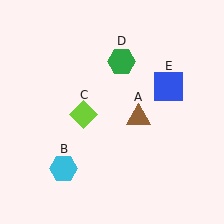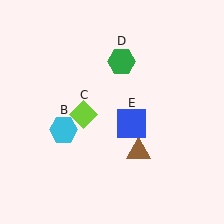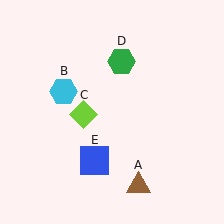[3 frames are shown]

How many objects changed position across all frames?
3 objects changed position: brown triangle (object A), cyan hexagon (object B), blue square (object E).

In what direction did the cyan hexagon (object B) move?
The cyan hexagon (object B) moved up.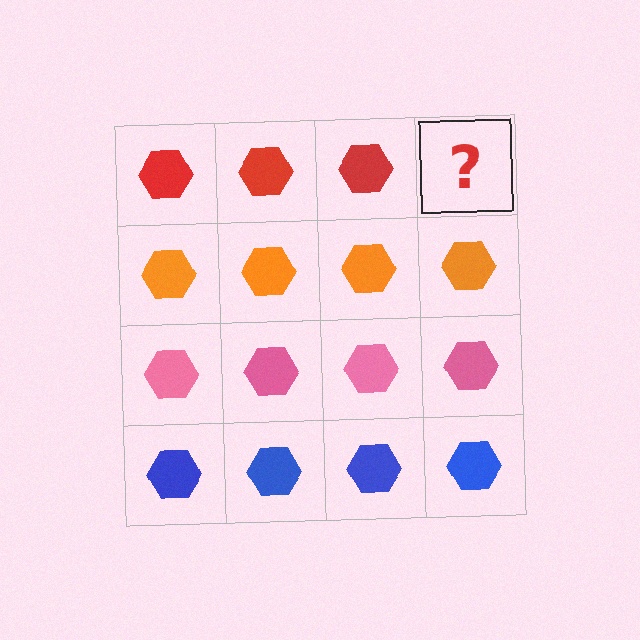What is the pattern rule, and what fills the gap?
The rule is that each row has a consistent color. The gap should be filled with a red hexagon.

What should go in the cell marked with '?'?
The missing cell should contain a red hexagon.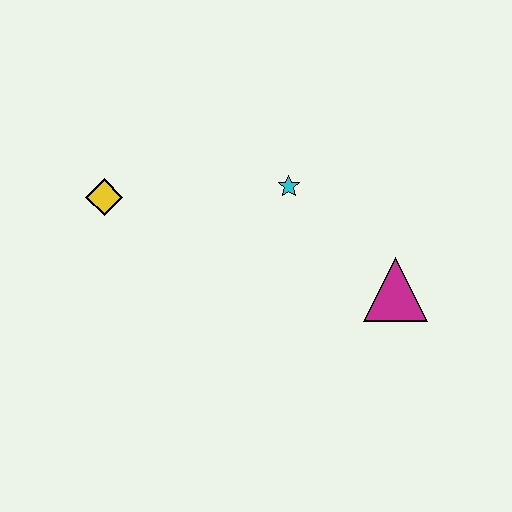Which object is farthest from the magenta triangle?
The yellow diamond is farthest from the magenta triangle.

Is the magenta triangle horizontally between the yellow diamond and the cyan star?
No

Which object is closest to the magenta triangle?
The cyan star is closest to the magenta triangle.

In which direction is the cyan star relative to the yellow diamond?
The cyan star is to the right of the yellow diamond.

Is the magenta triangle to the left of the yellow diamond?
No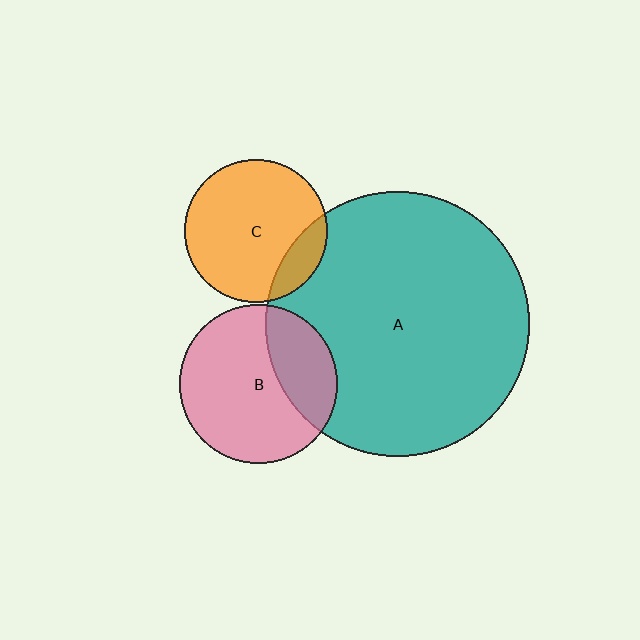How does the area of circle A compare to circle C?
Approximately 3.4 times.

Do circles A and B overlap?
Yes.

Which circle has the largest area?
Circle A (teal).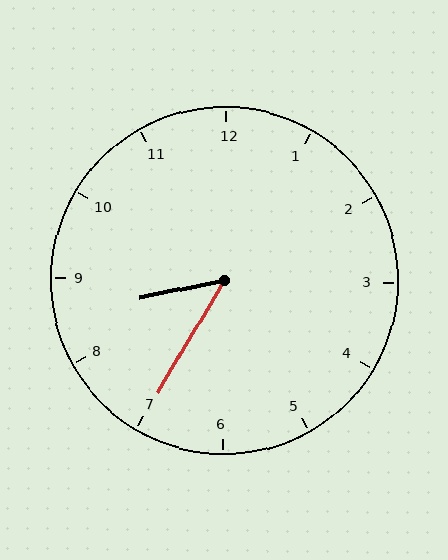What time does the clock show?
8:35.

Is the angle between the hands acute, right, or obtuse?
It is acute.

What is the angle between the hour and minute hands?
Approximately 48 degrees.